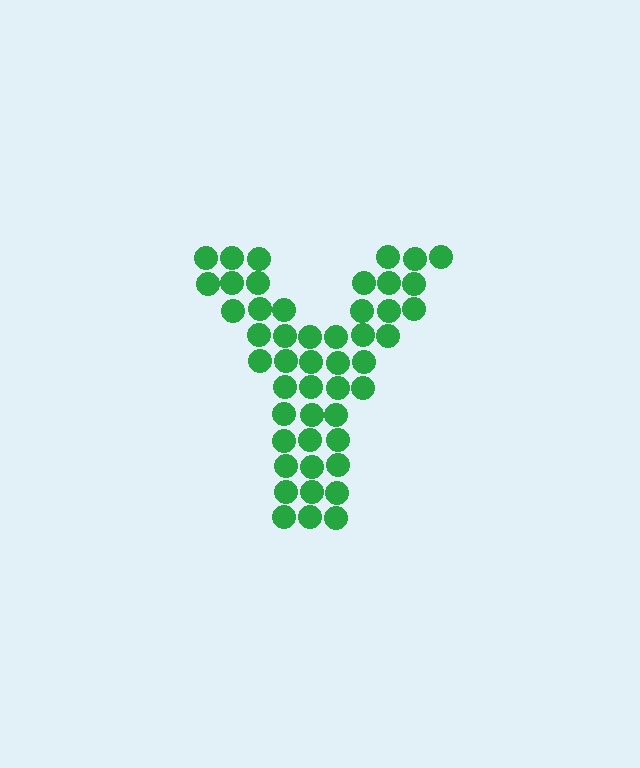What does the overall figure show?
The overall figure shows the letter Y.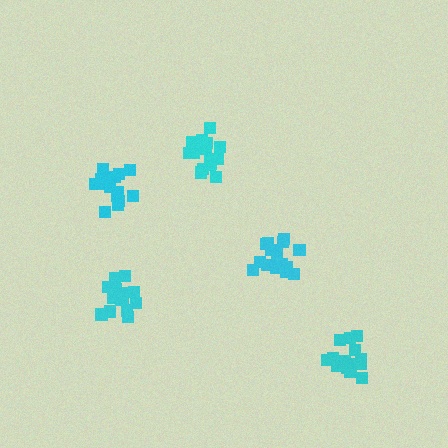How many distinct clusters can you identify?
There are 5 distinct clusters.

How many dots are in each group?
Group 1: 17 dots, Group 2: 16 dots, Group 3: 15 dots, Group 4: 16 dots, Group 5: 17 dots (81 total).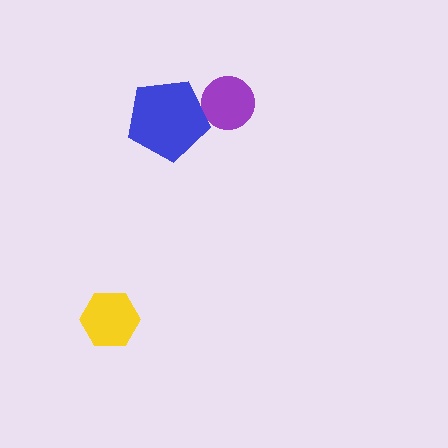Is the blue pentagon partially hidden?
No, no other shape covers it.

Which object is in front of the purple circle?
The blue pentagon is in front of the purple circle.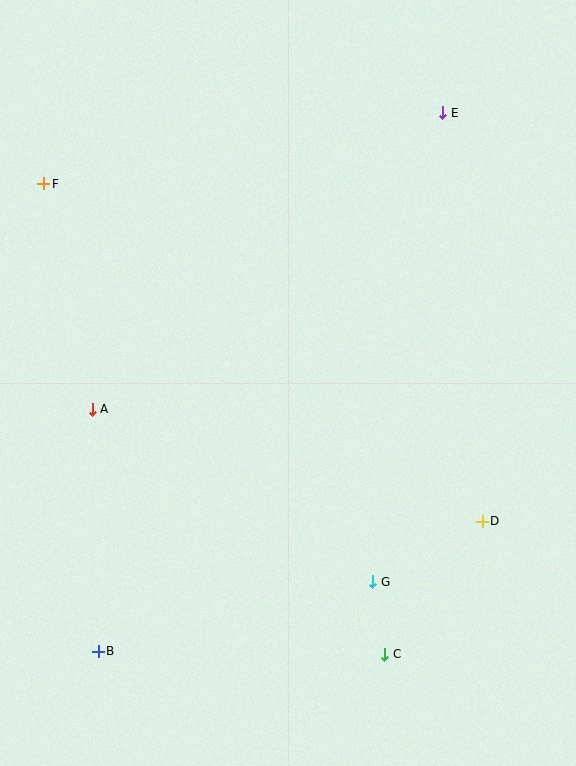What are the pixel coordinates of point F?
Point F is at (44, 183).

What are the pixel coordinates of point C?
Point C is at (385, 654).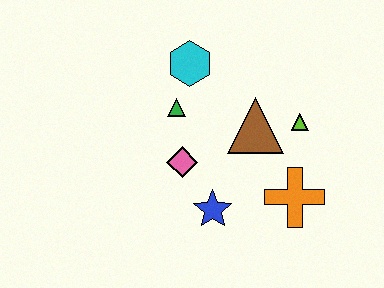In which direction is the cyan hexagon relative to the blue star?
The cyan hexagon is above the blue star.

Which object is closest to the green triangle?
The cyan hexagon is closest to the green triangle.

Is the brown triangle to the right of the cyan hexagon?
Yes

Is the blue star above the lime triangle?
No